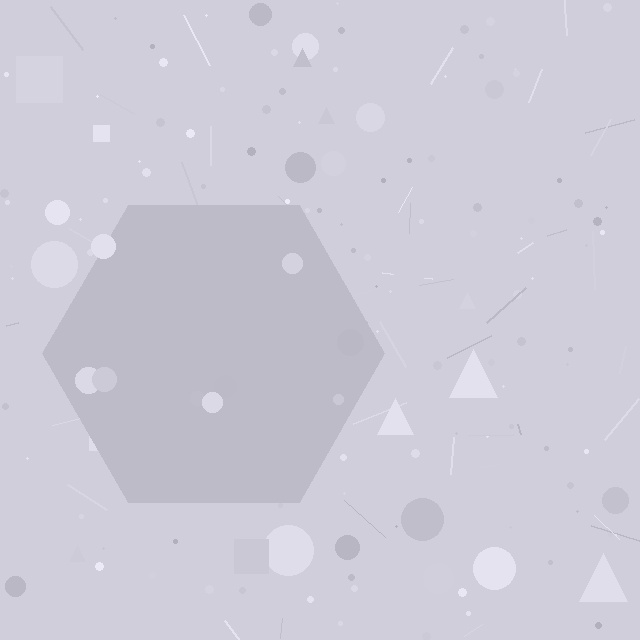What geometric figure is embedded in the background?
A hexagon is embedded in the background.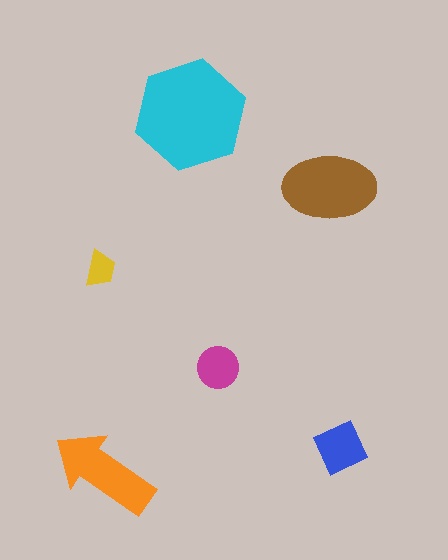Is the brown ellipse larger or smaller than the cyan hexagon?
Smaller.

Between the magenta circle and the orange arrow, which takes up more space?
The orange arrow.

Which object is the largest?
The cyan hexagon.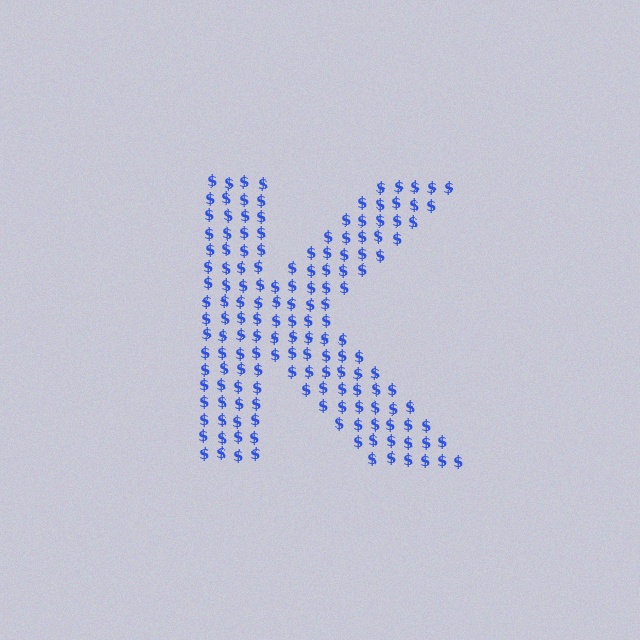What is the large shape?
The large shape is the letter K.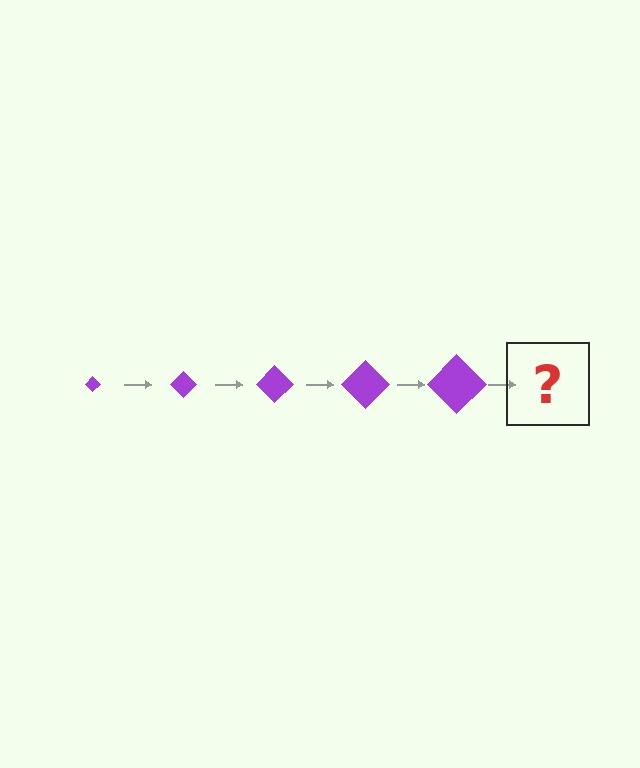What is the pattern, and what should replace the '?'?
The pattern is that the diamond gets progressively larger each step. The '?' should be a purple diamond, larger than the previous one.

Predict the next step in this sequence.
The next step is a purple diamond, larger than the previous one.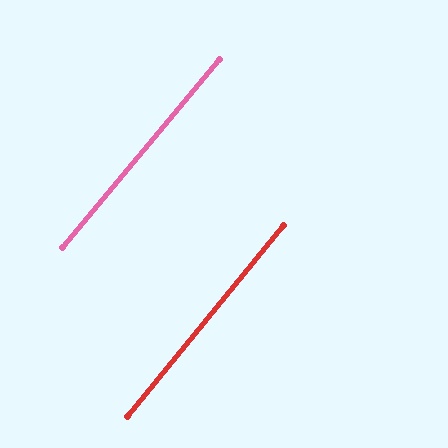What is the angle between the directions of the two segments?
Approximately 0 degrees.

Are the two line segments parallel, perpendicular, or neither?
Parallel — their directions differ by only 0.4°.